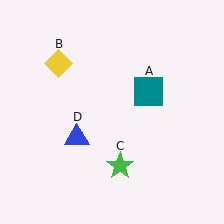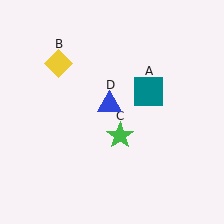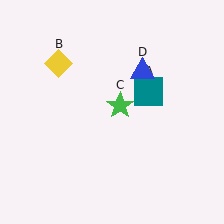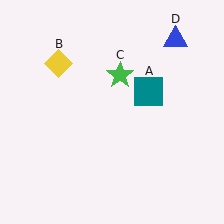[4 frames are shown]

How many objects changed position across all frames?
2 objects changed position: green star (object C), blue triangle (object D).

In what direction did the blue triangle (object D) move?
The blue triangle (object D) moved up and to the right.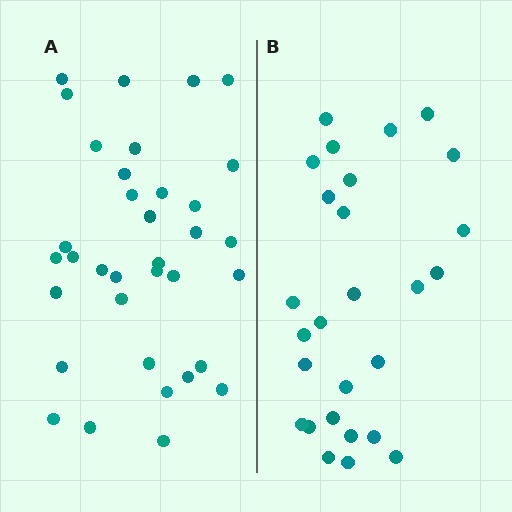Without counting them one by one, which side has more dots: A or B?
Region A (the left region) has more dots.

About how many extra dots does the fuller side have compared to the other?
Region A has roughly 8 or so more dots than region B.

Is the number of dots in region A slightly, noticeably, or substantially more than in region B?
Region A has noticeably more, but not dramatically so. The ratio is roughly 1.3 to 1.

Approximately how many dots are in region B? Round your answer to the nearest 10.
About 30 dots. (The exact count is 27, which rounds to 30.)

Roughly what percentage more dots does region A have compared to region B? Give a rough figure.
About 30% more.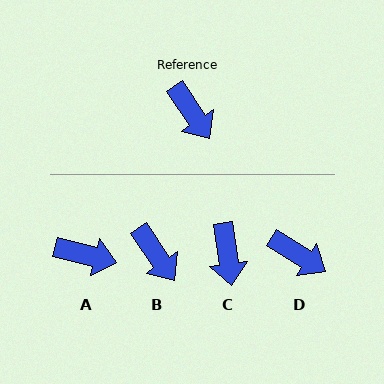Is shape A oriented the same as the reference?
No, it is off by about 42 degrees.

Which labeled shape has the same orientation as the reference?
B.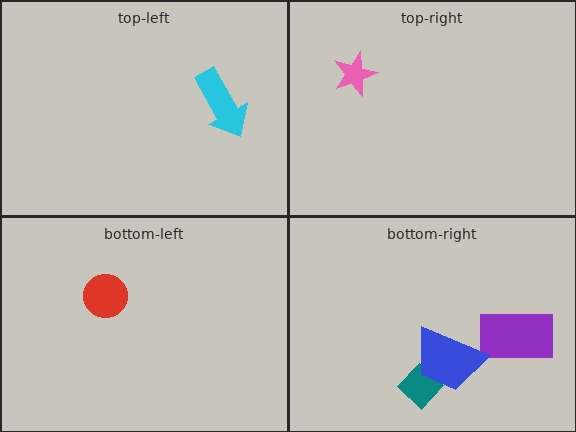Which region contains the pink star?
The top-right region.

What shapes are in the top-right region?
The pink star.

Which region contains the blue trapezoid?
The bottom-right region.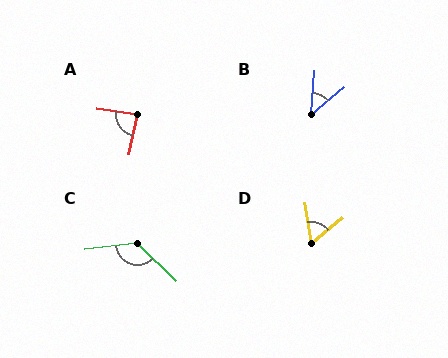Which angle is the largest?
C, at approximately 129 degrees.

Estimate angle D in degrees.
Approximately 60 degrees.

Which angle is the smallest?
B, at approximately 45 degrees.